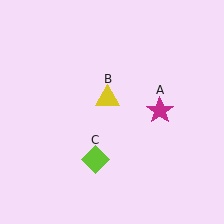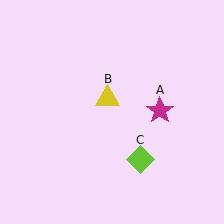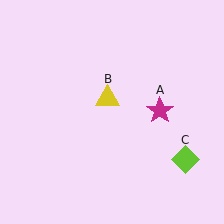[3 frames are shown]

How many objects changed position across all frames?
1 object changed position: lime diamond (object C).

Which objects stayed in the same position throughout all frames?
Magenta star (object A) and yellow triangle (object B) remained stationary.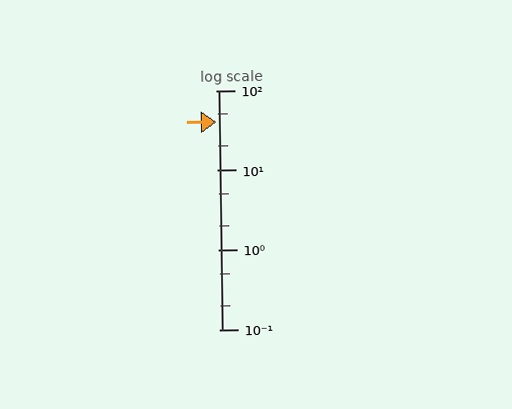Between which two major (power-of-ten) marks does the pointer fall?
The pointer is between 10 and 100.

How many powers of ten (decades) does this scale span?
The scale spans 3 decades, from 0.1 to 100.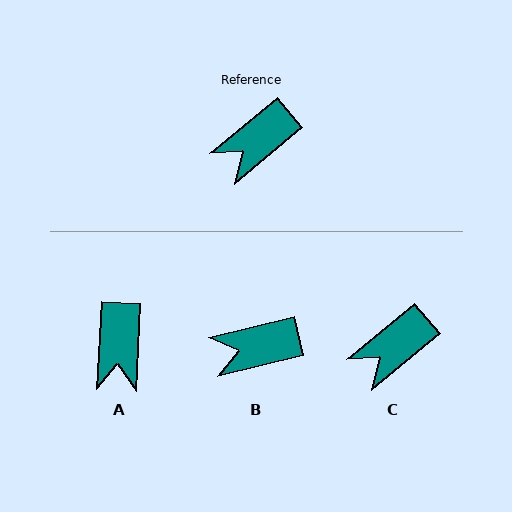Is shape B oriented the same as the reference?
No, it is off by about 26 degrees.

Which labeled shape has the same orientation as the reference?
C.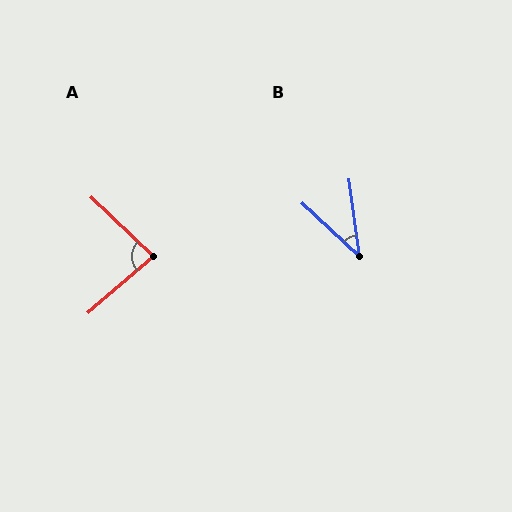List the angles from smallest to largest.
B (40°), A (84°).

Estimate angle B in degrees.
Approximately 40 degrees.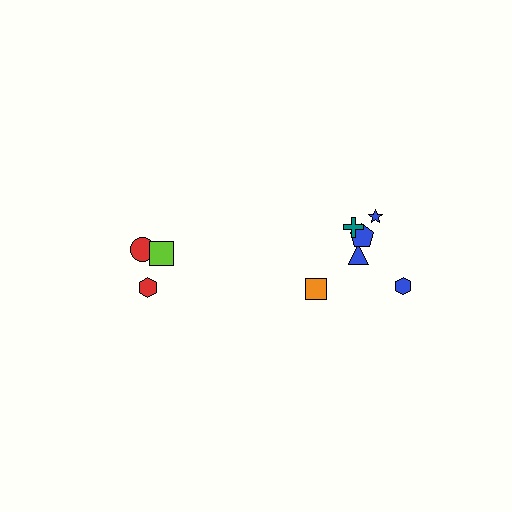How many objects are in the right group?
There are 6 objects.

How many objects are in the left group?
There are 3 objects.